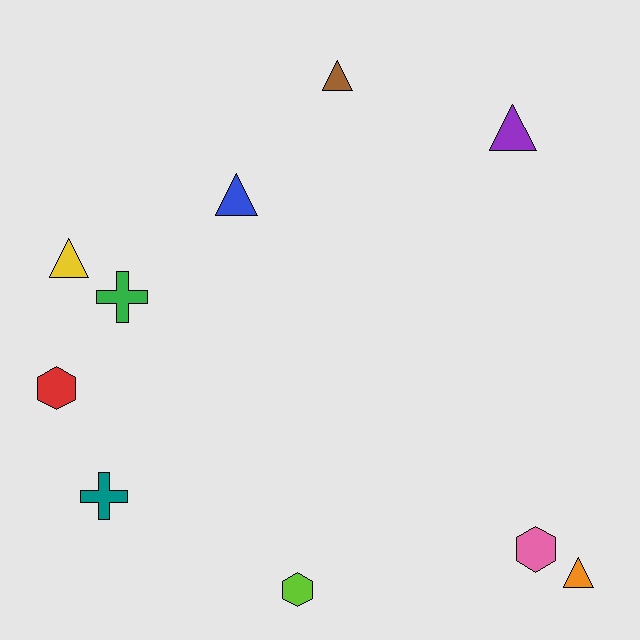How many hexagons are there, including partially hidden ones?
There are 3 hexagons.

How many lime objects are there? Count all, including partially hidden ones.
There is 1 lime object.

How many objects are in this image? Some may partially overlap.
There are 10 objects.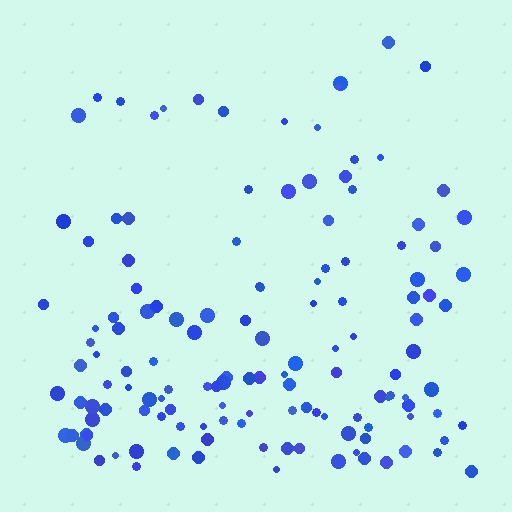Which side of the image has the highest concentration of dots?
The bottom.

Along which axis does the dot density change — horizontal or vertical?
Vertical.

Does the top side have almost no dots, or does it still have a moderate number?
Still a moderate number, just noticeably fewer than the bottom.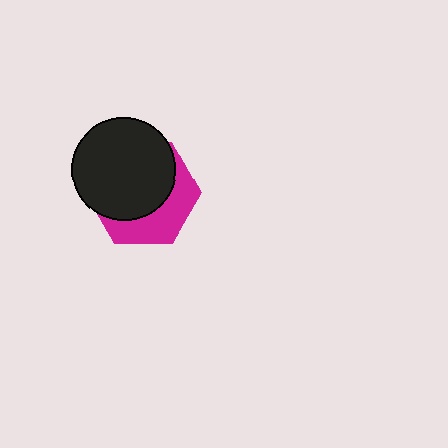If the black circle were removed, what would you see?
You would see the complete magenta hexagon.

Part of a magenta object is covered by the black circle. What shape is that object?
It is a hexagon.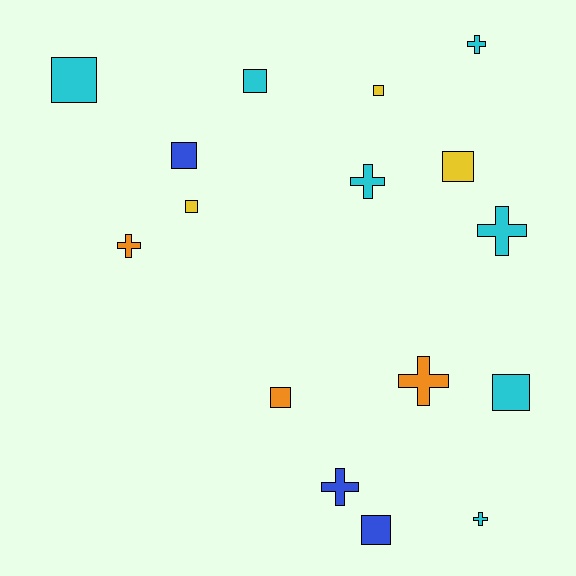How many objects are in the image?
There are 16 objects.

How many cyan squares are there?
There are 3 cyan squares.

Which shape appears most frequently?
Square, with 9 objects.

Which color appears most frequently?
Cyan, with 7 objects.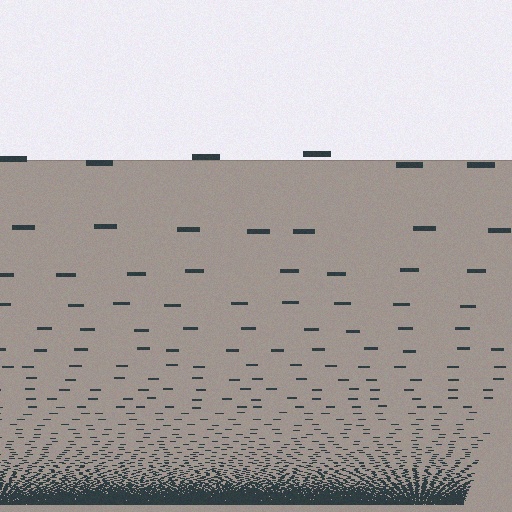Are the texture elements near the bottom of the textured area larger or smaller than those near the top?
Smaller. The gradient is inverted — elements near the bottom are smaller and denser.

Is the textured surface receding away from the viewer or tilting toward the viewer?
The surface appears to tilt toward the viewer. Texture elements get larger and sparser toward the top.